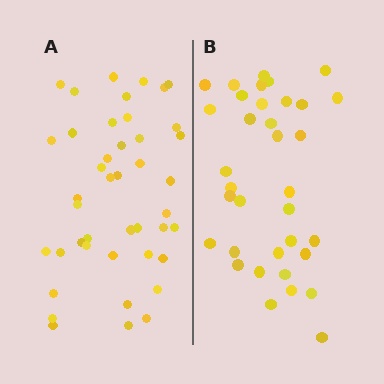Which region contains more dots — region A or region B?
Region A (the left region) has more dots.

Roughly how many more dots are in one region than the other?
Region A has roughly 8 or so more dots than region B.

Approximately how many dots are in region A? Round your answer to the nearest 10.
About 40 dots. (The exact count is 43, which rounds to 40.)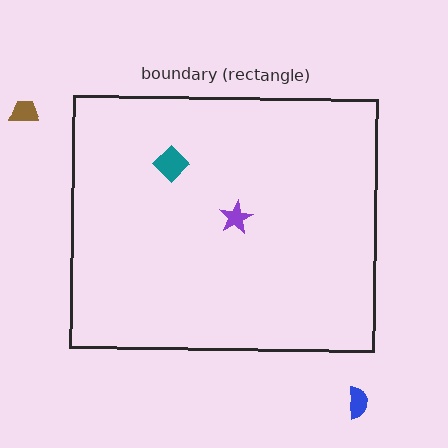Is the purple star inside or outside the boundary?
Inside.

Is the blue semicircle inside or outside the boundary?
Outside.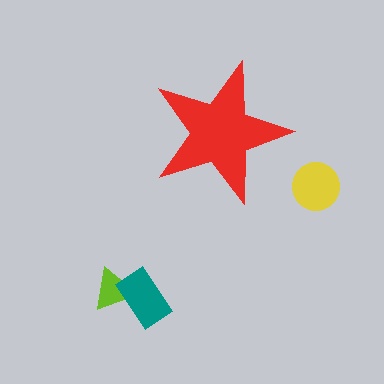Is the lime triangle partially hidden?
No, the lime triangle is fully visible.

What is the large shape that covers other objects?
A red star.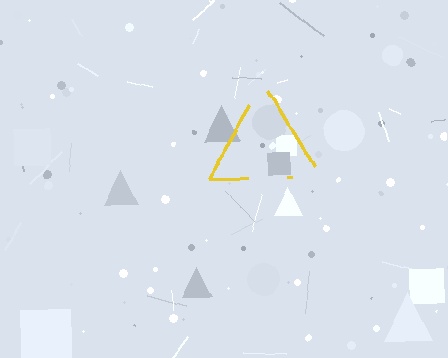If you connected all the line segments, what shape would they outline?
They would outline a triangle.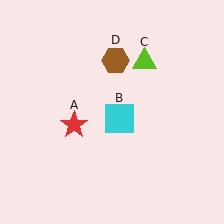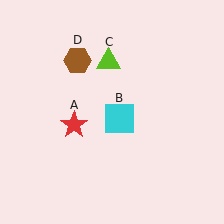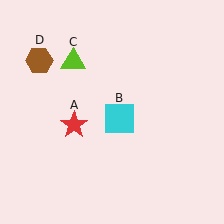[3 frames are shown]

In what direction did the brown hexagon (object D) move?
The brown hexagon (object D) moved left.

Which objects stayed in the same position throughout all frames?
Red star (object A) and cyan square (object B) remained stationary.